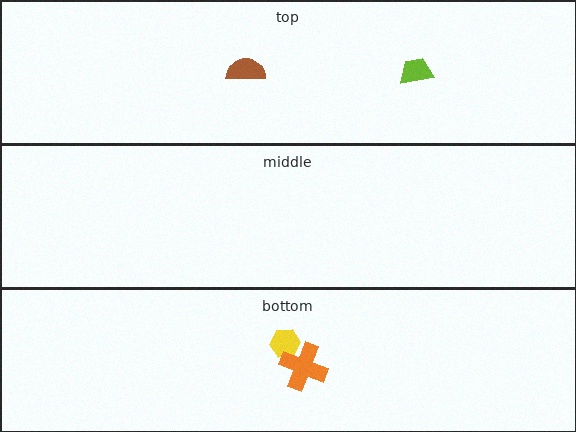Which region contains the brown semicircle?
The top region.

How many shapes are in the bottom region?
2.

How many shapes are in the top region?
2.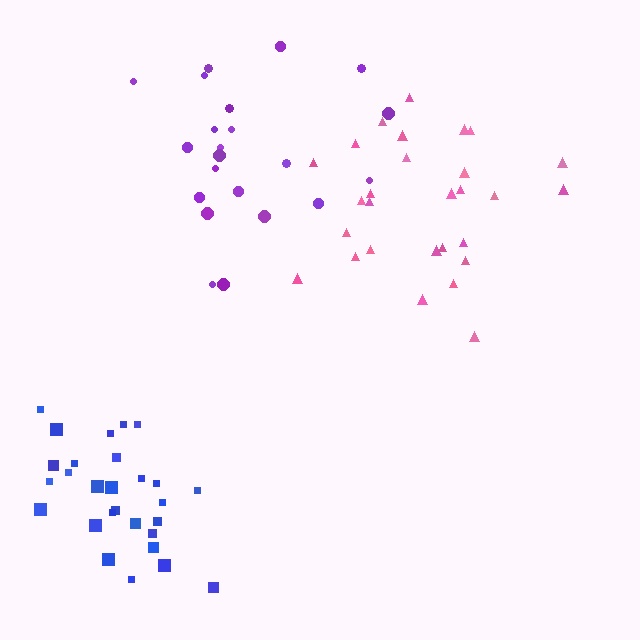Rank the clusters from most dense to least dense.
blue, pink, purple.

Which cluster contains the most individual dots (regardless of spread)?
Blue (28).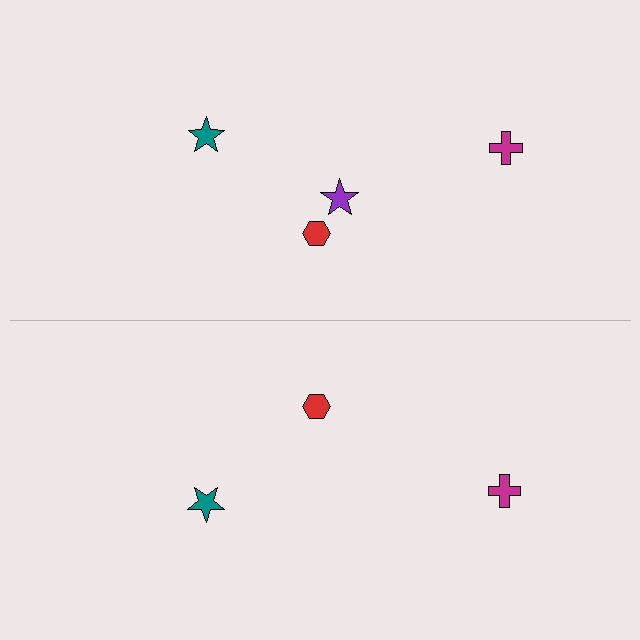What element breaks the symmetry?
A purple star is missing from the bottom side.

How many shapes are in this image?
There are 7 shapes in this image.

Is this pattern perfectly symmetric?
No, the pattern is not perfectly symmetric. A purple star is missing from the bottom side.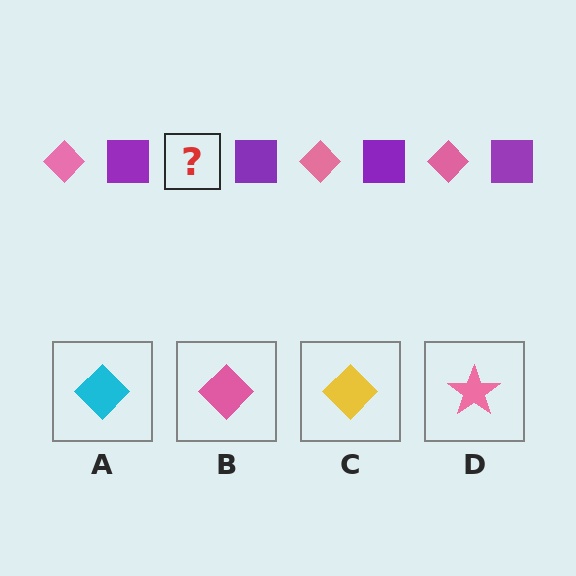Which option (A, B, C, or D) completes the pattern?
B.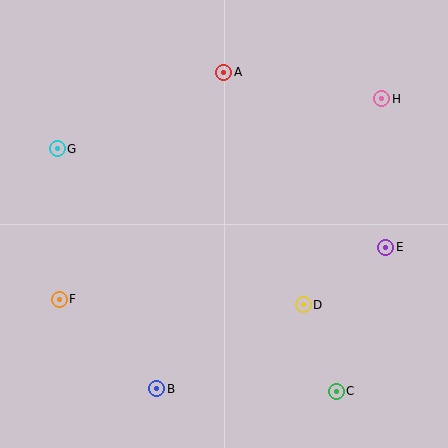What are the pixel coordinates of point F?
Point F is at (59, 299).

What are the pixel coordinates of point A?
Point A is at (224, 72).